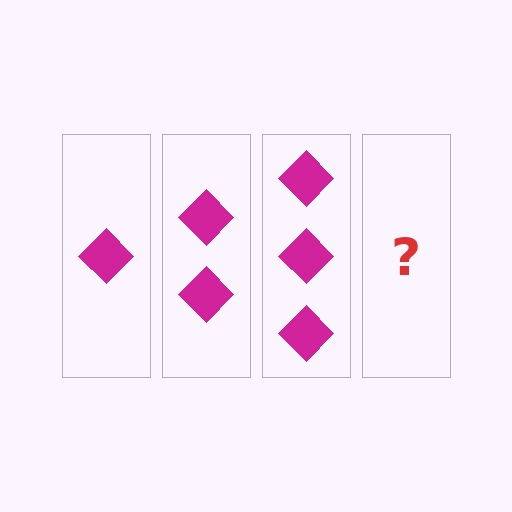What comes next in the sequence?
The next element should be 4 diamonds.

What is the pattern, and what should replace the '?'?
The pattern is that each step adds one more diamond. The '?' should be 4 diamonds.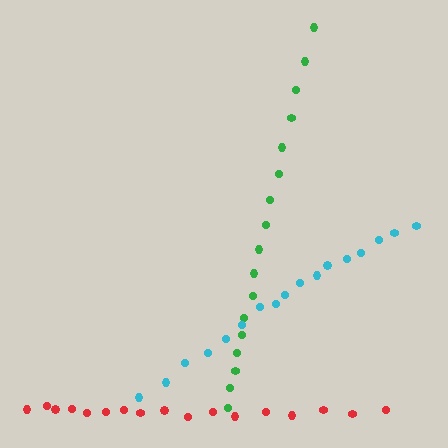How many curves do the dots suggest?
There are 3 distinct paths.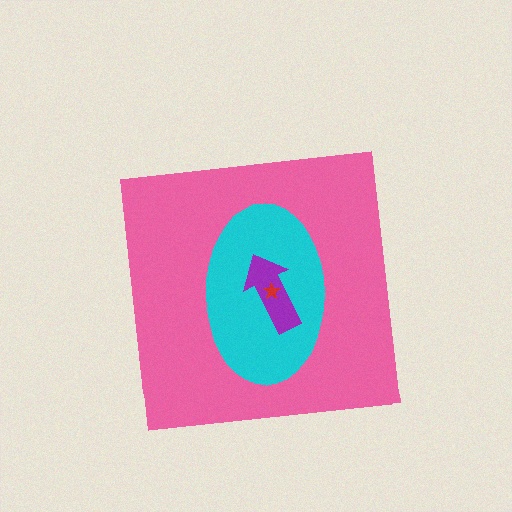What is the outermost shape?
The pink square.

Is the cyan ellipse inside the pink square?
Yes.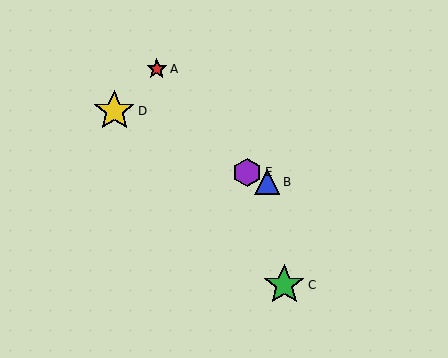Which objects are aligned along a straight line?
Objects B, D, E are aligned along a straight line.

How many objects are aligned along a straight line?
3 objects (B, D, E) are aligned along a straight line.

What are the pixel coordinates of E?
Object E is at (247, 172).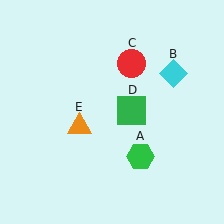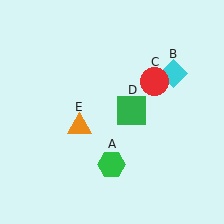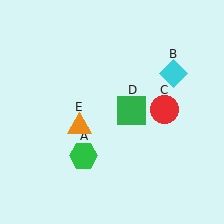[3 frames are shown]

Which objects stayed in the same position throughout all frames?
Cyan diamond (object B) and green square (object D) and orange triangle (object E) remained stationary.